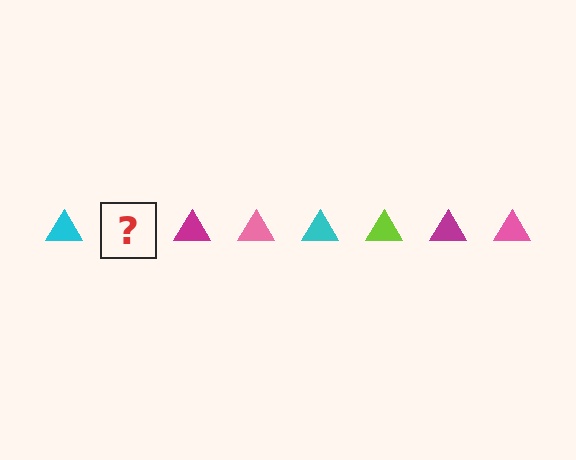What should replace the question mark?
The question mark should be replaced with a lime triangle.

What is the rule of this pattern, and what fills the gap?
The rule is that the pattern cycles through cyan, lime, magenta, pink triangles. The gap should be filled with a lime triangle.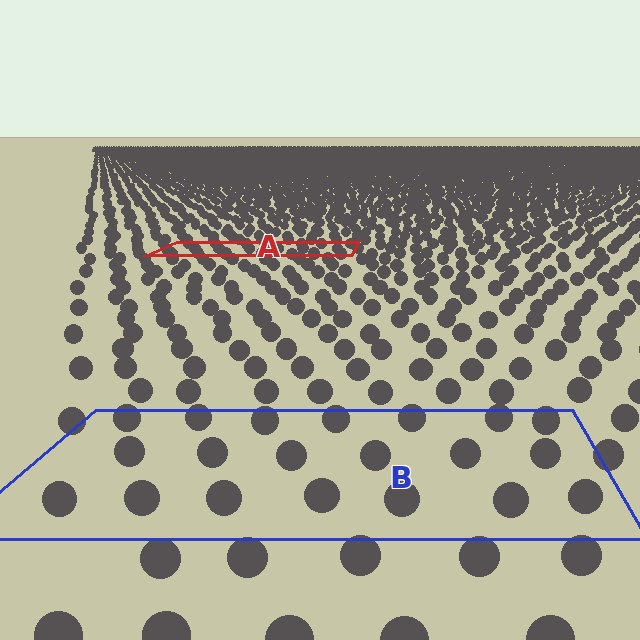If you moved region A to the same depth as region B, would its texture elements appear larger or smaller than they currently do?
They would appear larger. At a closer depth, the same texture elements are projected at a bigger on-screen size.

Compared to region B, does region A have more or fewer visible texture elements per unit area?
Region A has more texture elements per unit area — they are packed more densely because it is farther away.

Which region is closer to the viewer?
Region B is closer. The texture elements there are larger and more spread out.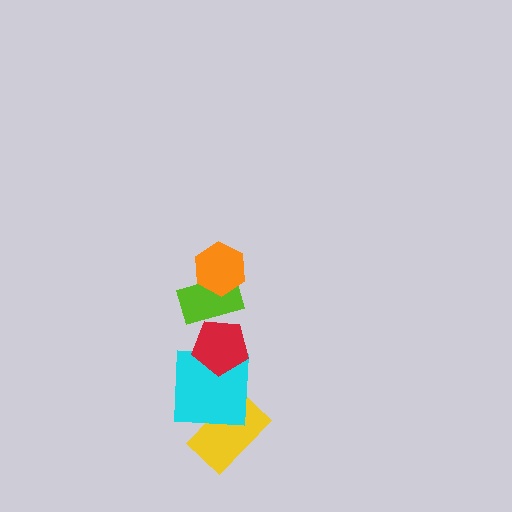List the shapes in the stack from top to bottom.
From top to bottom: the orange hexagon, the lime rectangle, the red pentagon, the cyan square, the yellow rectangle.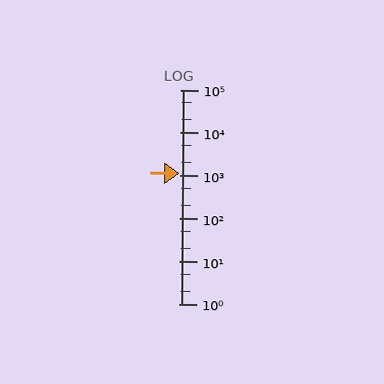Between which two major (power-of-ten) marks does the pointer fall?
The pointer is between 1000 and 10000.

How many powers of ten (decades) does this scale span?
The scale spans 5 decades, from 1 to 100000.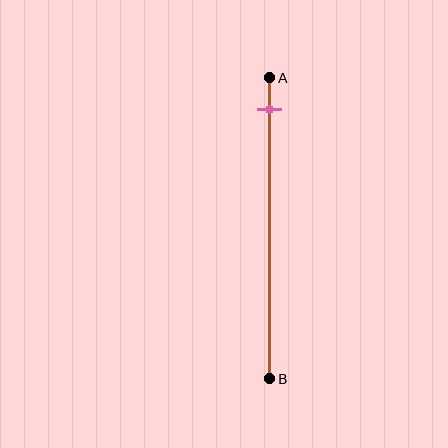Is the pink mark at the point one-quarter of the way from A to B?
No, the mark is at about 10% from A, not at the 25% one-quarter point.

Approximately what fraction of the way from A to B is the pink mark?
The pink mark is approximately 10% of the way from A to B.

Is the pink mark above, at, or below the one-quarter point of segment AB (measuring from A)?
The pink mark is above the one-quarter point of segment AB.